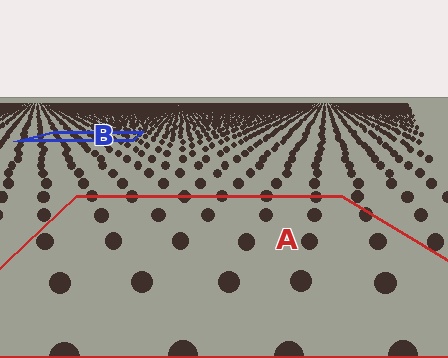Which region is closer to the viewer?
Region A is closer. The texture elements there are larger and more spread out.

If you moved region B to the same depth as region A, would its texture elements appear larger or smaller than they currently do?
They would appear larger. At a closer depth, the same texture elements are projected at a bigger on-screen size.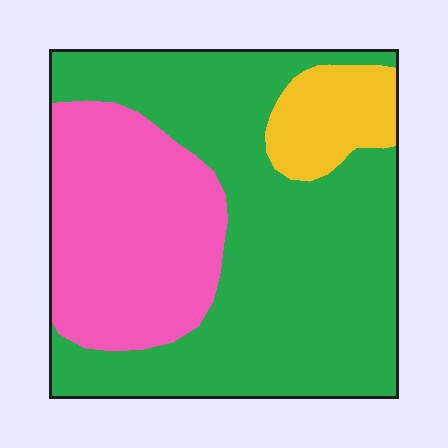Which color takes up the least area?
Yellow, at roughly 10%.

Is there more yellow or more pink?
Pink.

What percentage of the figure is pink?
Pink takes up about one third (1/3) of the figure.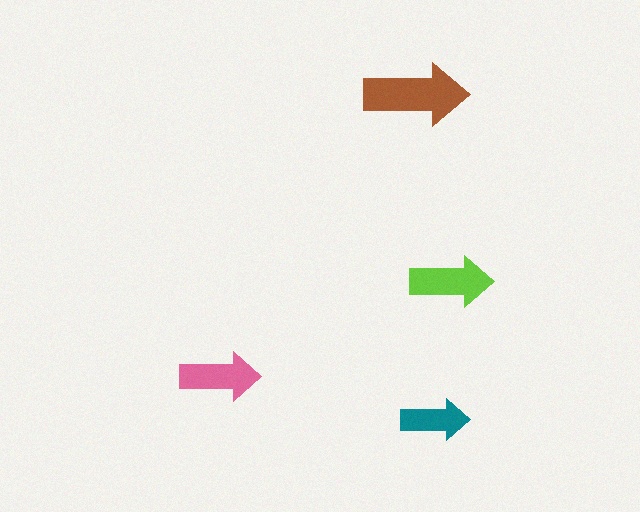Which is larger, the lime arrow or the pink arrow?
The lime one.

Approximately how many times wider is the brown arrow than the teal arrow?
About 1.5 times wider.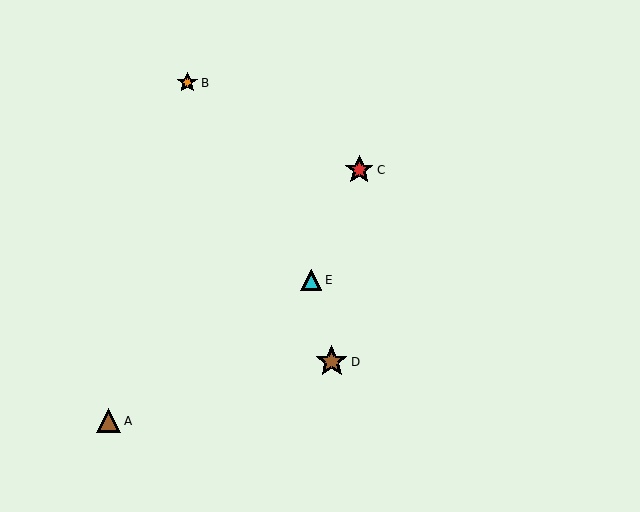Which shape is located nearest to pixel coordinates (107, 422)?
The brown triangle (labeled A) at (109, 421) is nearest to that location.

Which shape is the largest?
The brown star (labeled D) is the largest.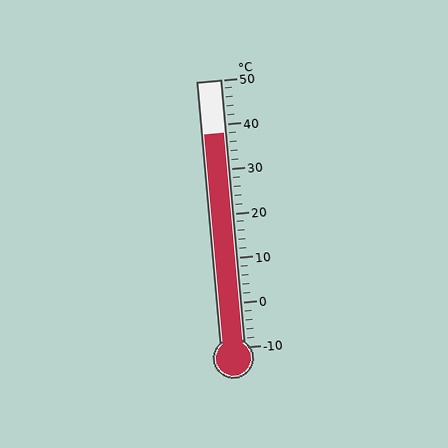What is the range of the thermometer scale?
The thermometer scale ranges from -10°C to 50°C.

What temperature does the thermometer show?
The thermometer shows approximately 38°C.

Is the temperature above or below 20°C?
The temperature is above 20°C.